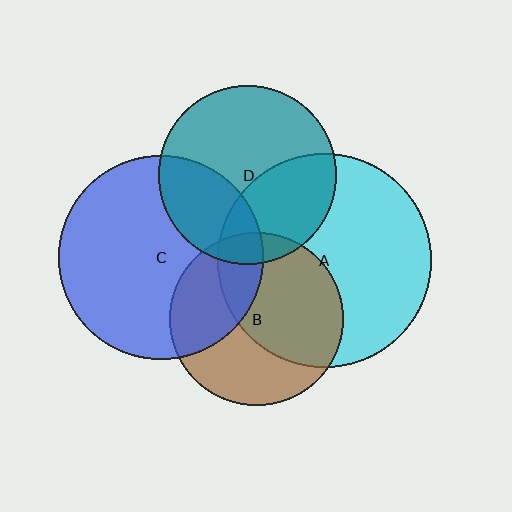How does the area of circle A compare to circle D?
Approximately 1.4 times.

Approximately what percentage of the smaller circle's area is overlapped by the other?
Approximately 15%.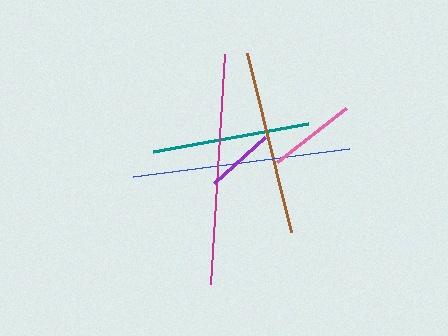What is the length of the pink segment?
The pink segment is approximately 87 pixels long.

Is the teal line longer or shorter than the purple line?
The teal line is longer than the purple line.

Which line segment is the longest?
The magenta line is the longest at approximately 231 pixels.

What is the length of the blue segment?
The blue segment is approximately 217 pixels long.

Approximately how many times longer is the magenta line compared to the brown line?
The magenta line is approximately 1.3 times the length of the brown line.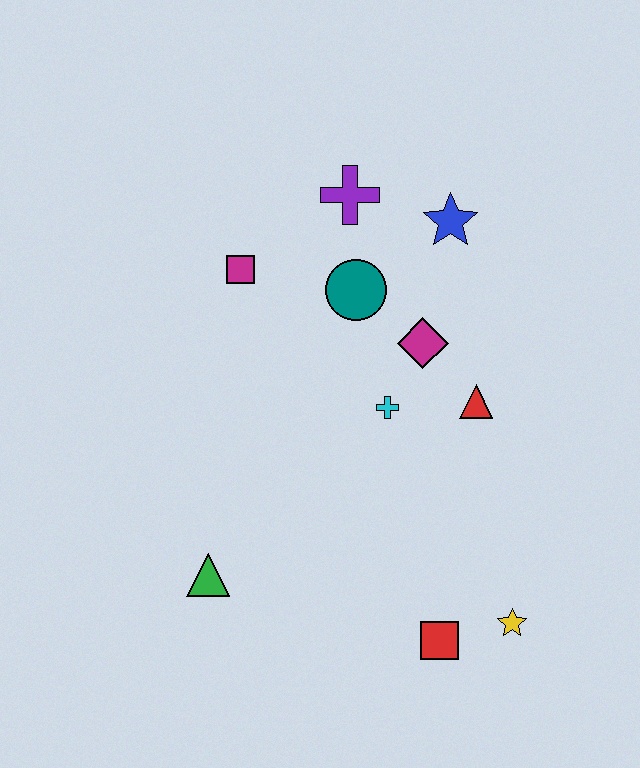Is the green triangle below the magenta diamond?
Yes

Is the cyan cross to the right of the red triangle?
No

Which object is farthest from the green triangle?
The blue star is farthest from the green triangle.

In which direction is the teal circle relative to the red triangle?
The teal circle is to the left of the red triangle.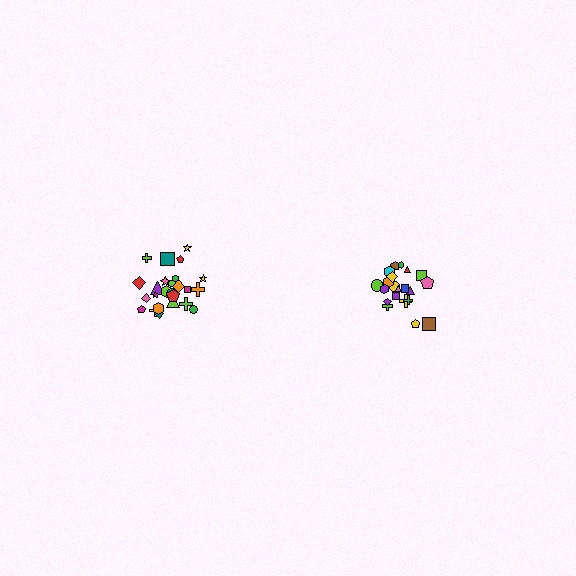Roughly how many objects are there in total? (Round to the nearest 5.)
Roughly 45 objects in total.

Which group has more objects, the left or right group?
The left group.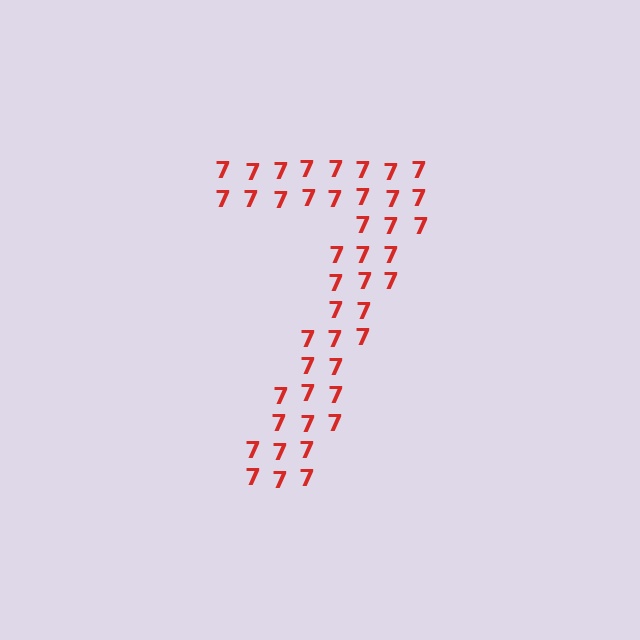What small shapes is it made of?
It is made of small digit 7's.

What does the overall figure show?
The overall figure shows the digit 7.